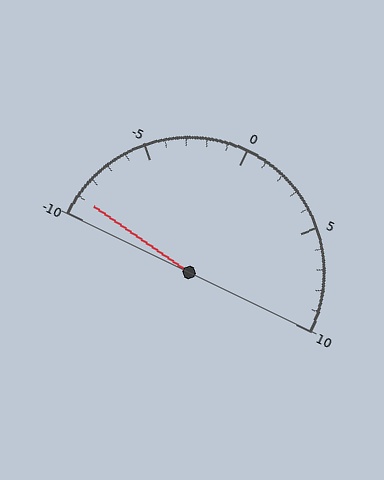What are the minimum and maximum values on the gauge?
The gauge ranges from -10 to 10.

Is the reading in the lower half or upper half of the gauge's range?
The reading is in the lower half of the range (-10 to 10).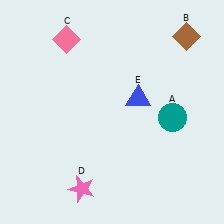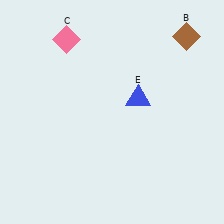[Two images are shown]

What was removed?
The pink star (D), the teal circle (A) were removed in Image 2.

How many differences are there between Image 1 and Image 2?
There are 2 differences between the two images.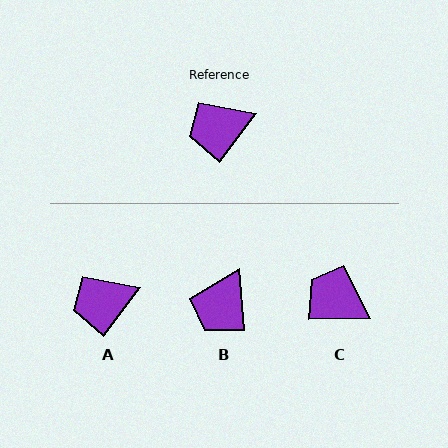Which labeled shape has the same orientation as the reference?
A.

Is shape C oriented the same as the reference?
No, it is off by about 53 degrees.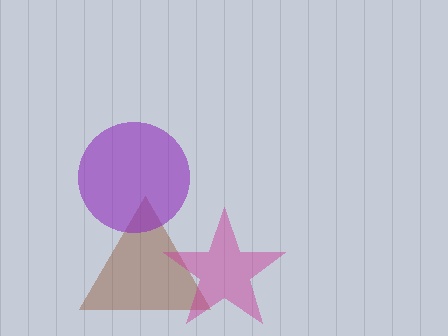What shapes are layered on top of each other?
The layered shapes are: a brown triangle, a magenta star, a purple circle.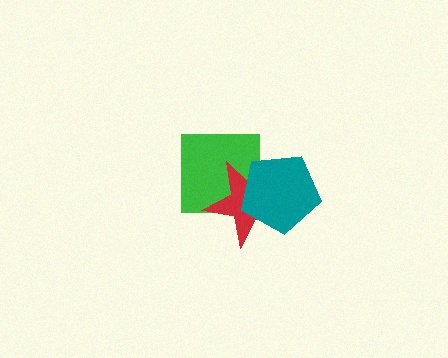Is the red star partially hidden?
Yes, it is partially covered by another shape.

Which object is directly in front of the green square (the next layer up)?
The red star is directly in front of the green square.